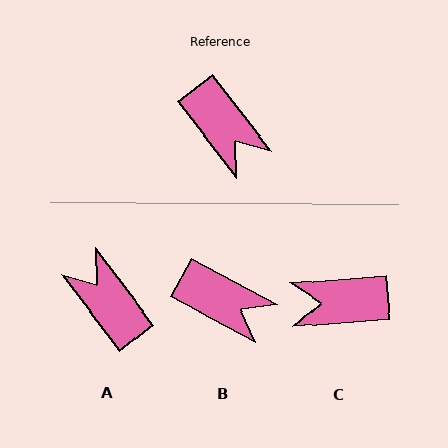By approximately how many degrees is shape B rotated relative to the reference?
Approximately 23 degrees counter-clockwise.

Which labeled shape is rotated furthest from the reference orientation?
A, about 179 degrees away.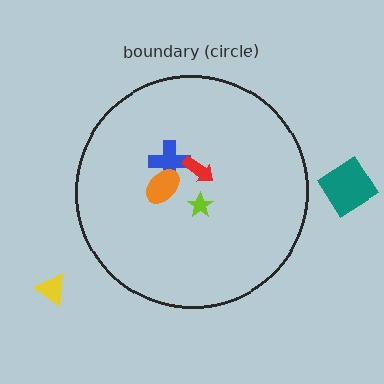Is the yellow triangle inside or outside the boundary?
Outside.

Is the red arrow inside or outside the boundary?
Inside.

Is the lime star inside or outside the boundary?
Inside.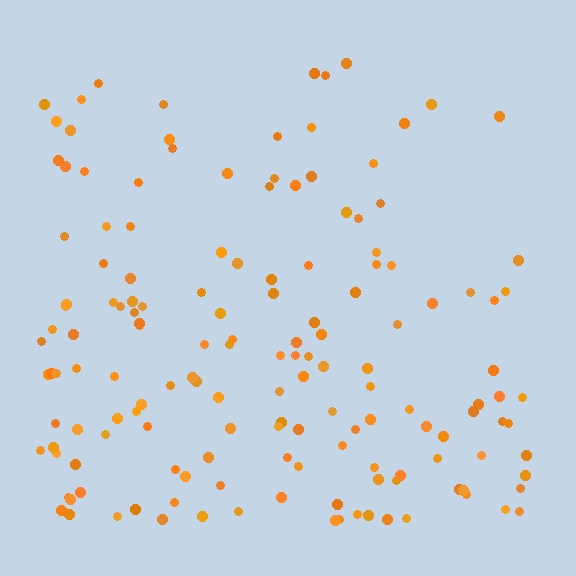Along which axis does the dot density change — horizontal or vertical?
Vertical.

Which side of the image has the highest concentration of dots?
The bottom.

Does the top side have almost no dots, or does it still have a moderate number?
Still a moderate number, just noticeably fewer than the bottom.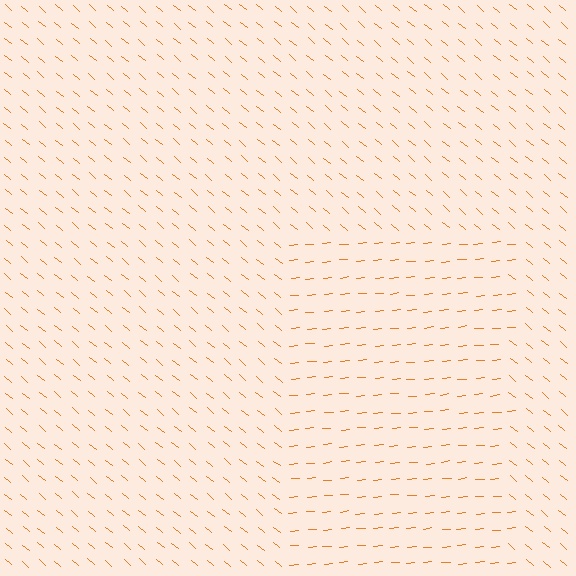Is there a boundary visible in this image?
Yes, there is a texture boundary formed by a change in line orientation.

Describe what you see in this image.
The image is filled with small orange line segments. A rectangle region in the image has lines oriented differently from the surrounding lines, creating a visible texture boundary.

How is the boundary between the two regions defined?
The boundary is defined purely by a change in line orientation (approximately 45 degrees difference). All lines are the same color and thickness.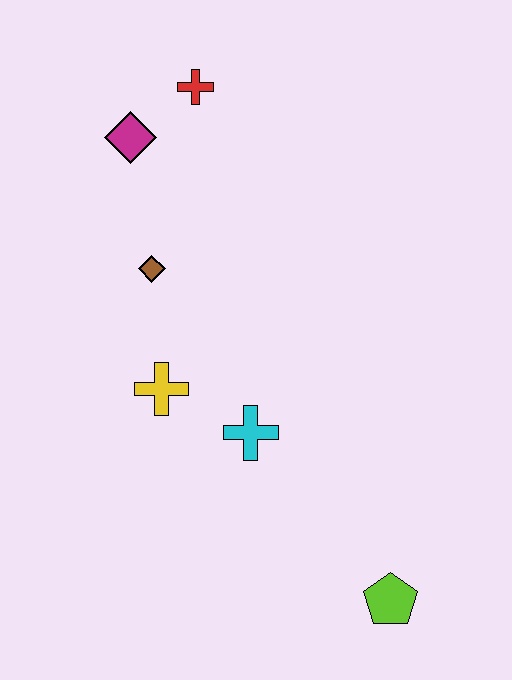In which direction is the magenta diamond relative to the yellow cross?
The magenta diamond is above the yellow cross.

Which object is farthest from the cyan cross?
The red cross is farthest from the cyan cross.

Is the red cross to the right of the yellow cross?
Yes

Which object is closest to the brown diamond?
The yellow cross is closest to the brown diamond.